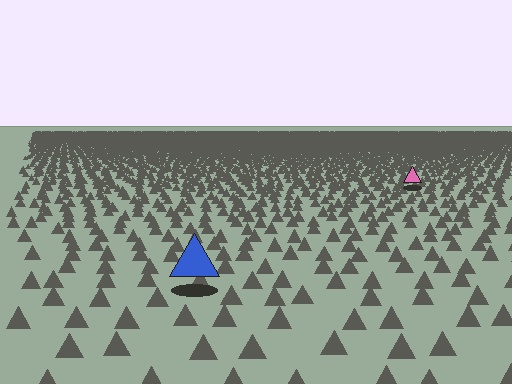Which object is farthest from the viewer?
The pink triangle is farthest from the viewer. It appears smaller and the ground texture around it is denser.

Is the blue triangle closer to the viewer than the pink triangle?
Yes. The blue triangle is closer — you can tell from the texture gradient: the ground texture is coarser near it.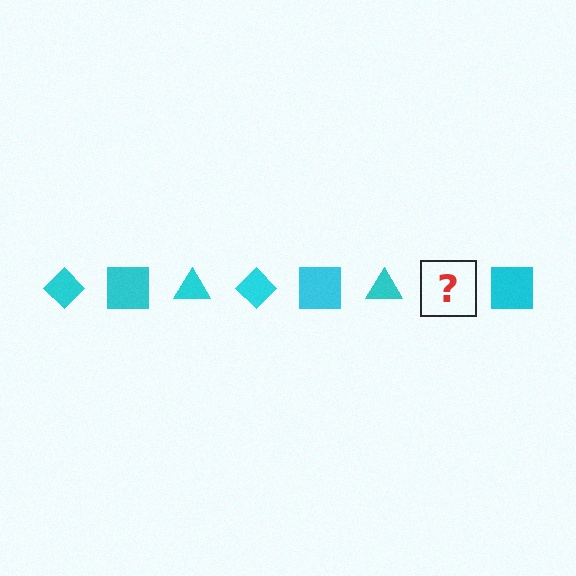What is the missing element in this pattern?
The missing element is a cyan diamond.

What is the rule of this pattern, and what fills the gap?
The rule is that the pattern cycles through diamond, square, triangle shapes in cyan. The gap should be filled with a cyan diamond.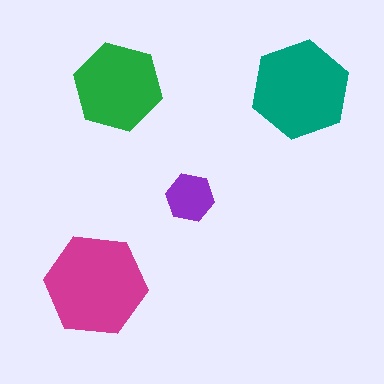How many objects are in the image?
There are 4 objects in the image.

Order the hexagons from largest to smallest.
the magenta one, the teal one, the green one, the purple one.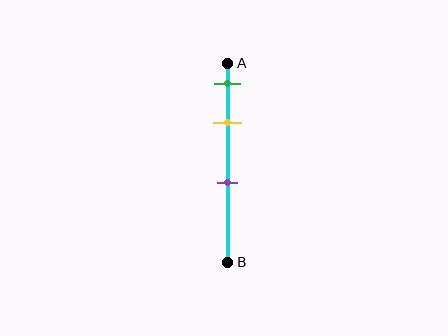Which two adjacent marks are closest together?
The green and yellow marks are the closest adjacent pair.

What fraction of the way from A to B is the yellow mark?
The yellow mark is approximately 30% (0.3) of the way from A to B.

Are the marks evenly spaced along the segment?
No, the marks are not evenly spaced.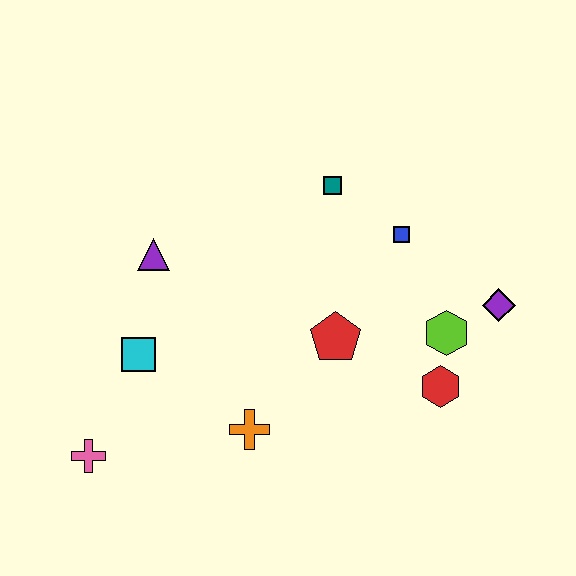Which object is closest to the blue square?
The teal square is closest to the blue square.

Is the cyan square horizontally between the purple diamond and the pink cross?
Yes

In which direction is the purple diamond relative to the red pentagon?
The purple diamond is to the right of the red pentagon.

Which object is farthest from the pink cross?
The purple diamond is farthest from the pink cross.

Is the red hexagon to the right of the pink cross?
Yes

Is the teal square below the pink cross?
No